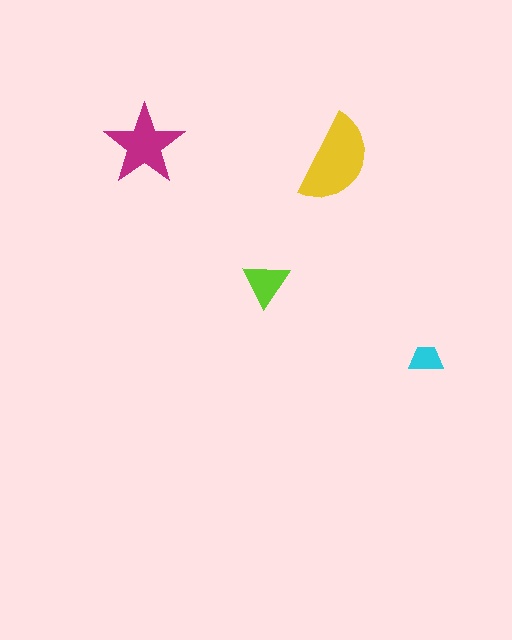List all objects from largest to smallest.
The yellow semicircle, the magenta star, the lime triangle, the cyan trapezoid.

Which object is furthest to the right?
The cyan trapezoid is rightmost.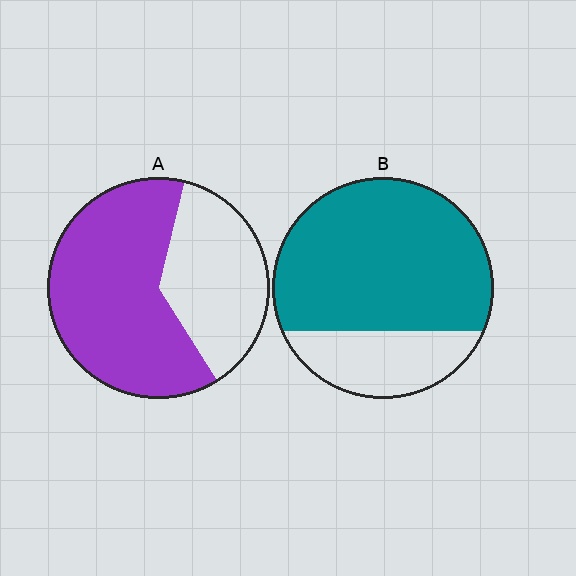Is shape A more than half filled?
Yes.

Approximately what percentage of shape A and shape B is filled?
A is approximately 65% and B is approximately 75%.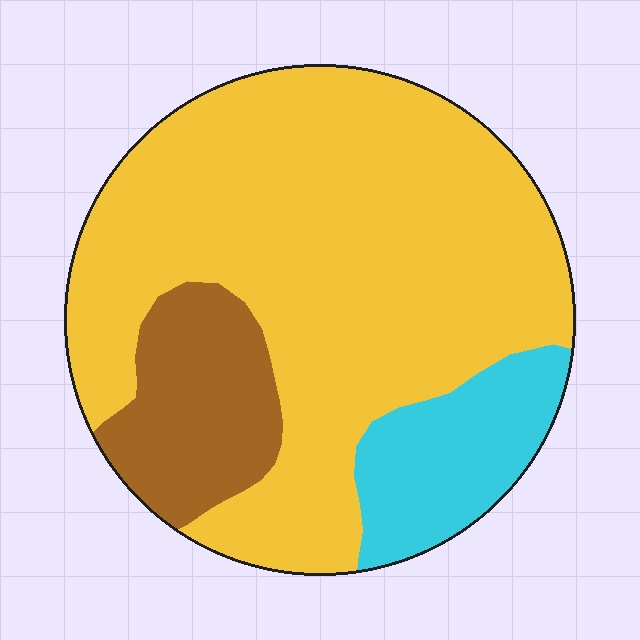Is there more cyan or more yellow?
Yellow.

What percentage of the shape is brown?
Brown covers 15% of the shape.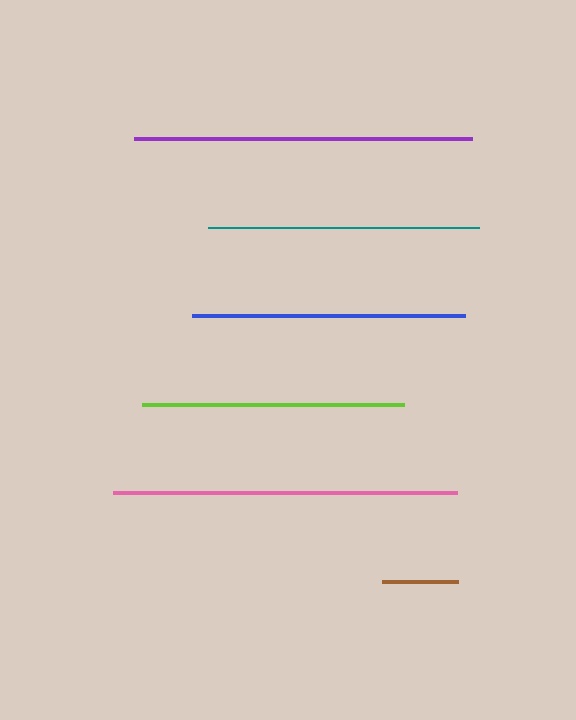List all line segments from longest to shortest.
From longest to shortest: pink, purple, blue, teal, lime, brown.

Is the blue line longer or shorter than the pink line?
The pink line is longer than the blue line.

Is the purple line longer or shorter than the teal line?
The purple line is longer than the teal line.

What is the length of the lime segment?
The lime segment is approximately 262 pixels long.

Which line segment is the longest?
The pink line is the longest at approximately 345 pixels.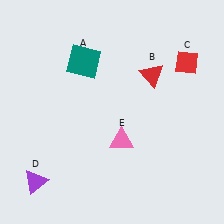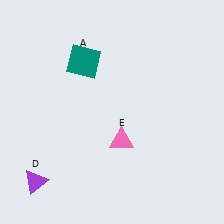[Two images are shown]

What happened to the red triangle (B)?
The red triangle (B) was removed in Image 2. It was in the top-right area of Image 1.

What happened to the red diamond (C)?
The red diamond (C) was removed in Image 2. It was in the top-right area of Image 1.